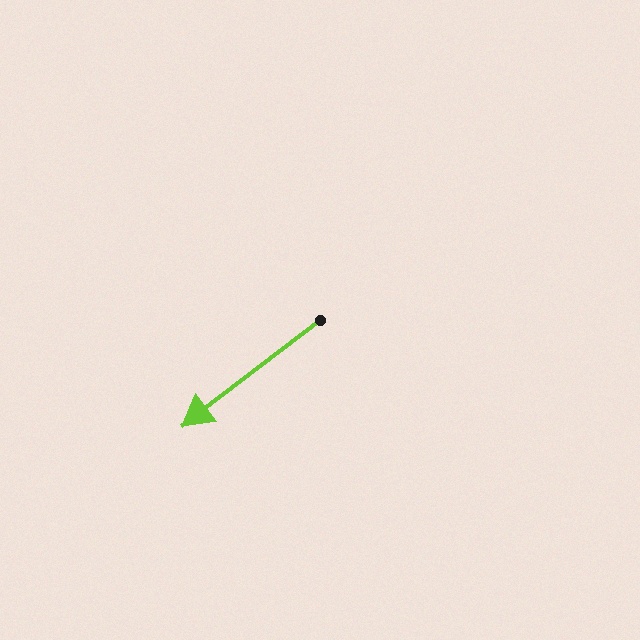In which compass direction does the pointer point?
Southwest.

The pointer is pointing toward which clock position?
Roughly 8 o'clock.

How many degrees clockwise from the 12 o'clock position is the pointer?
Approximately 232 degrees.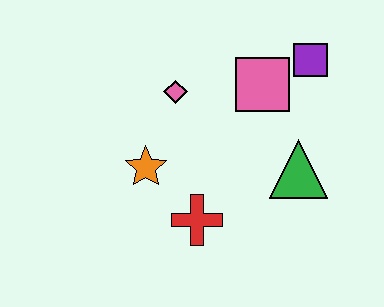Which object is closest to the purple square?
The pink square is closest to the purple square.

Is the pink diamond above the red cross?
Yes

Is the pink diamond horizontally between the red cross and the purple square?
No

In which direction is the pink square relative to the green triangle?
The pink square is above the green triangle.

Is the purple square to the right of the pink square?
Yes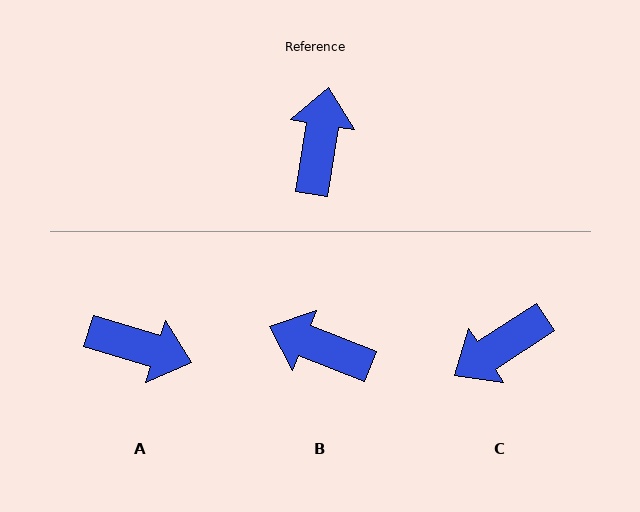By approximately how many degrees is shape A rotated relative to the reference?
Approximately 98 degrees clockwise.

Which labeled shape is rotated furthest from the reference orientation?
C, about 132 degrees away.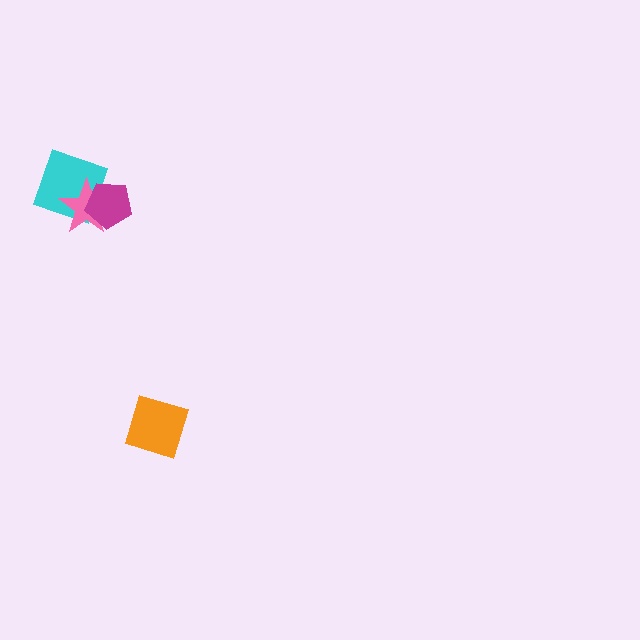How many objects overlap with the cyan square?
2 objects overlap with the cyan square.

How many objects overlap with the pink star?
2 objects overlap with the pink star.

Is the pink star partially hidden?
Yes, it is partially covered by another shape.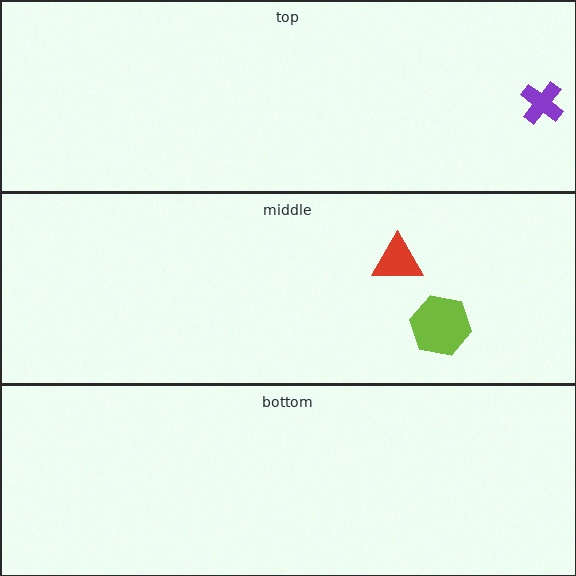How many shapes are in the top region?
1.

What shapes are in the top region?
The purple cross.